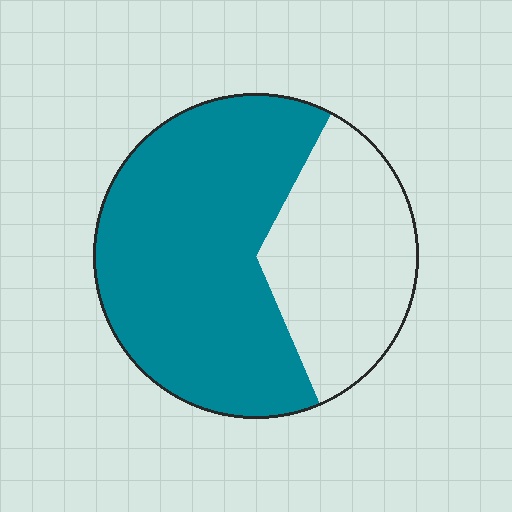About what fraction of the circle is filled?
About five eighths (5/8).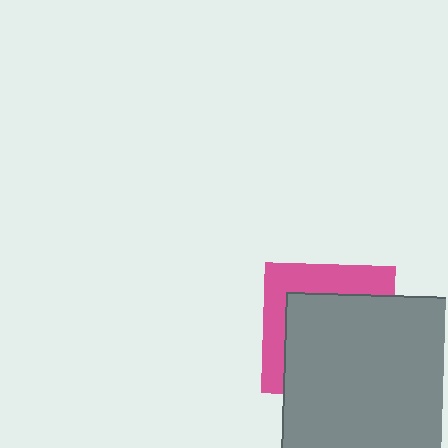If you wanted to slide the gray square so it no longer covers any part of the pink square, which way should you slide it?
Slide it toward the lower-right — that is the most direct way to separate the two shapes.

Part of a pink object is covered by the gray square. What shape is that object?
It is a square.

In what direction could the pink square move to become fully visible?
The pink square could move toward the upper-left. That would shift it out from behind the gray square entirely.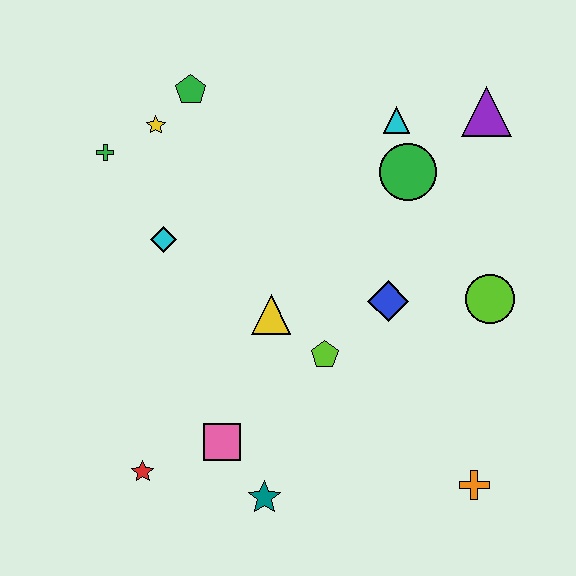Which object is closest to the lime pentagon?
The yellow triangle is closest to the lime pentagon.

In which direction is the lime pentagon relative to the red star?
The lime pentagon is to the right of the red star.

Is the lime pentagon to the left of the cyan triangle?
Yes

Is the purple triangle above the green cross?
Yes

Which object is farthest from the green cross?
The orange cross is farthest from the green cross.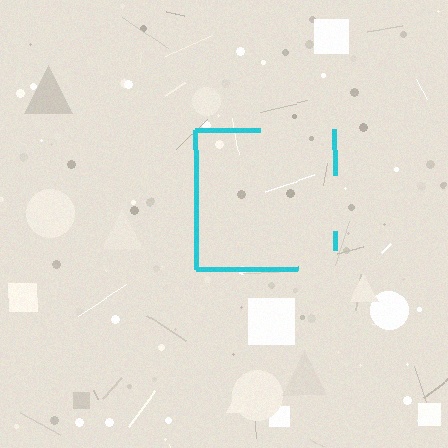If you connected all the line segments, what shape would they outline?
They would outline a square.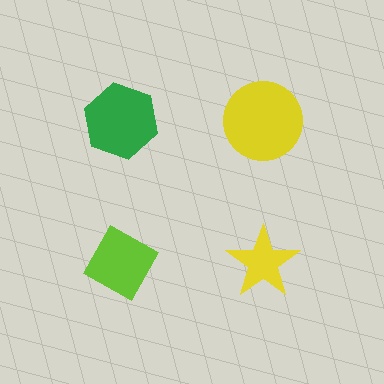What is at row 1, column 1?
A green hexagon.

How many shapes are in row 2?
2 shapes.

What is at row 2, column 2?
A yellow star.